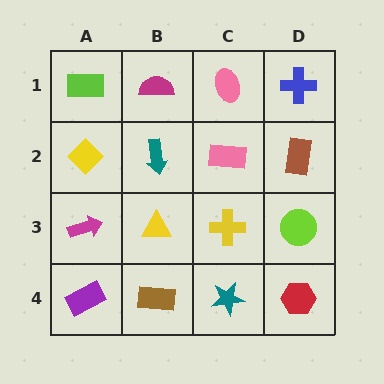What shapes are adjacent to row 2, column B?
A magenta semicircle (row 1, column B), a yellow triangle (row 3, column B), a yellow diamond (row 2, column A), a pink rectangle (row 2, column C).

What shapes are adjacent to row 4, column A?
A magenta arrow (row 3, column A), a brown rectangle (row 4, column B).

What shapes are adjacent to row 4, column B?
A yellow triangle (row 3, column B), a purple rectangle (row 4, column A), a teal star (row 4, column C).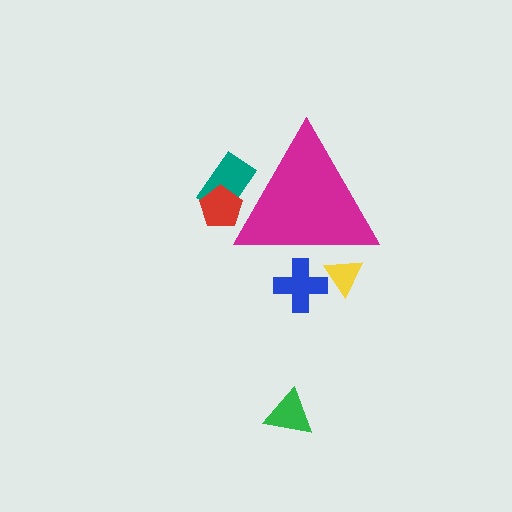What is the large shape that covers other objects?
A magenta triangle.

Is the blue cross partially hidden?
Yes, the blue cross is partially hidden behind the magenta triangle.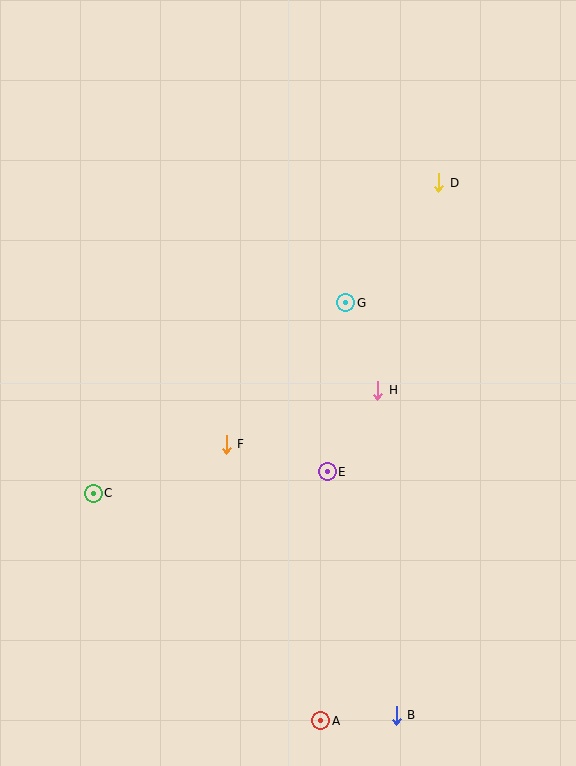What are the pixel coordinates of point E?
Point E is at (327, 472).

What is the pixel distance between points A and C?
The distance between A and C is 322 pixels.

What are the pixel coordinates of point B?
Point B is at (396, 715).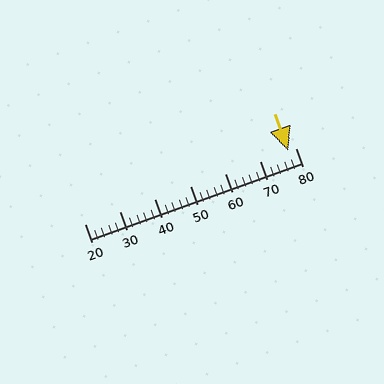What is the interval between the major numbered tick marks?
The major tick marks are spaced 10 units apart.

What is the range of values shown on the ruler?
The ruler shows values from 20 to 80.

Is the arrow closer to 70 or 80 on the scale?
The arrow is closer to 80.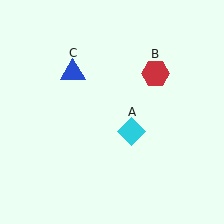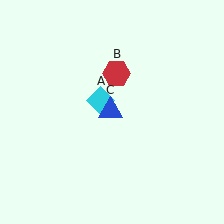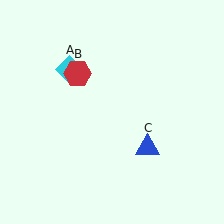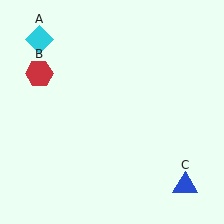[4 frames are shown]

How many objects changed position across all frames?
3 objects changed position: cyan diamond (object A), red hexagon (object B), blue triangle (object C).